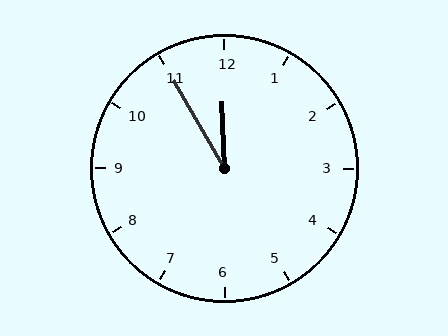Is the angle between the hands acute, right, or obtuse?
It is acute.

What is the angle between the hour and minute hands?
Approximately 28 degrees.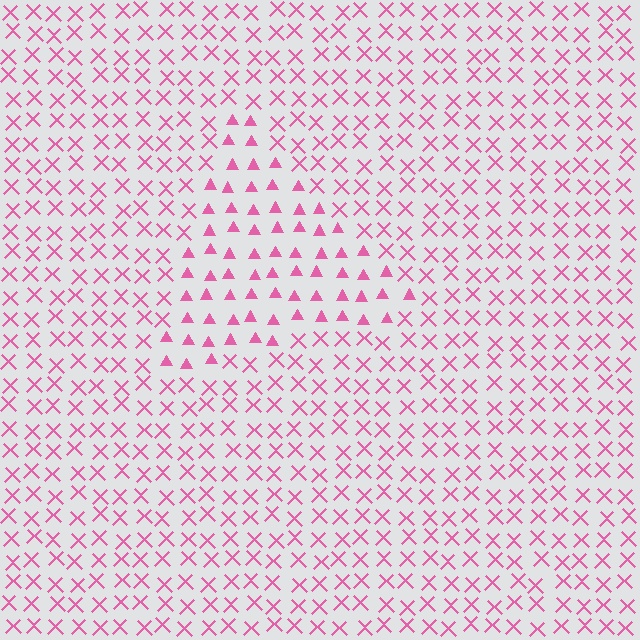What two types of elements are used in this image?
The image uses triangles inside the triangle region and X marks outside it.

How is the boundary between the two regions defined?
The boundary is defined by a change in element shape: triangles inside vs. X marks outside. All elements share the same color and spacing.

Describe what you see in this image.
The image is filled with small pink elements arranged in a uniform grid. A triangle-shaped region contains triangles, while the surrounding area contains X marks. The boundary is defined purely by the change in element shape.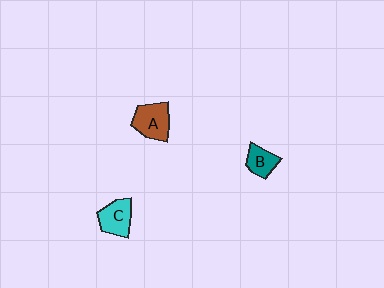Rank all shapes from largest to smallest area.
From largest to smallest: A (brown), C (cyan), B (teal).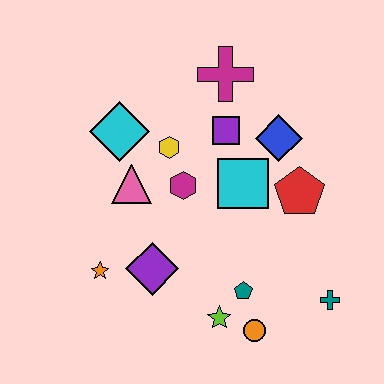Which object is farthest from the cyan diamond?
The teal cross is farthest from the cyan diamond.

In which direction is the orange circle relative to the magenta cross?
The orange circle is below the magenta cross.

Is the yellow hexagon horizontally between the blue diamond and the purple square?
No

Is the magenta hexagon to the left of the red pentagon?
Yes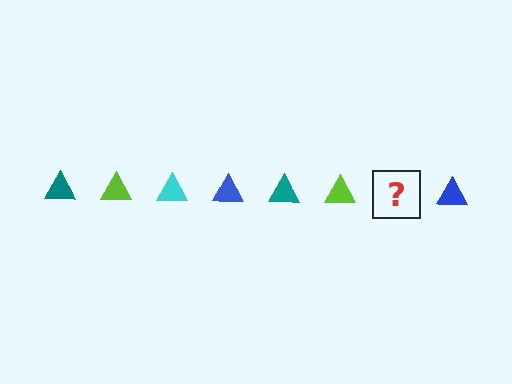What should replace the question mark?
The question mark should be replaced with a cyan triangle.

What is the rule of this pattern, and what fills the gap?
The rule is that the pattern cycles through teal, lime, cyan, blue triangles. The gap should be filled with a cyan triangle.